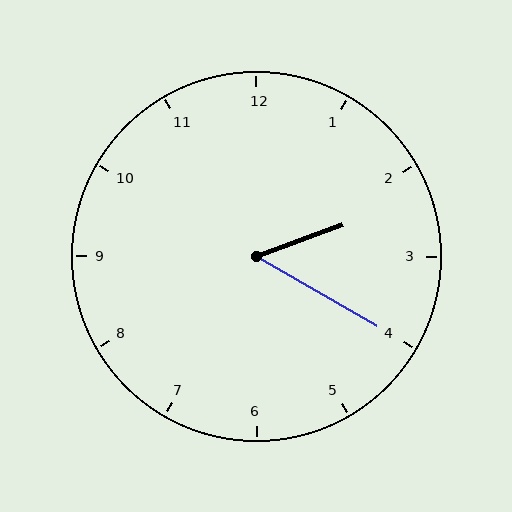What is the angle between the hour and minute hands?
Approximately 50 degrees.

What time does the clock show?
2:20.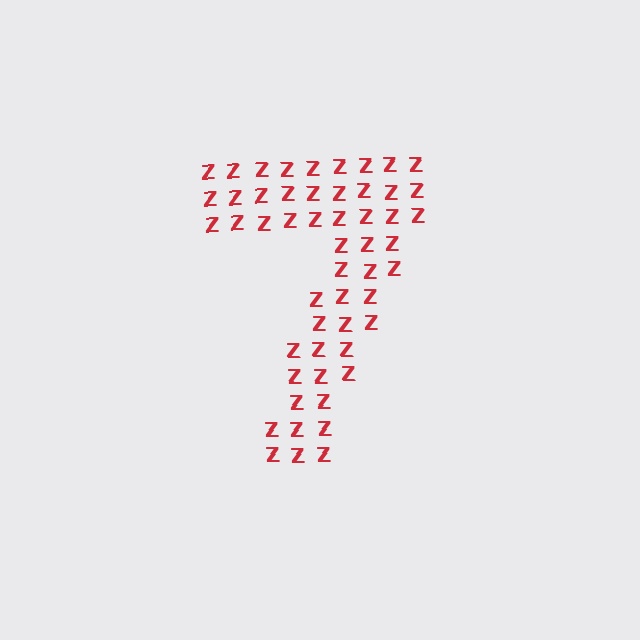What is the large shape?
The large shape is the digit 7.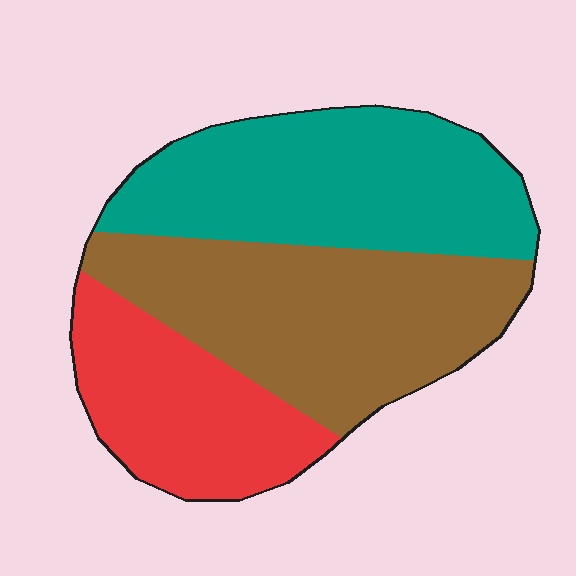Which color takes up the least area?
Red, at roughly 25%.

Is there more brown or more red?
Brown.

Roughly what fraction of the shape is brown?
Brown covers 39% of the shape.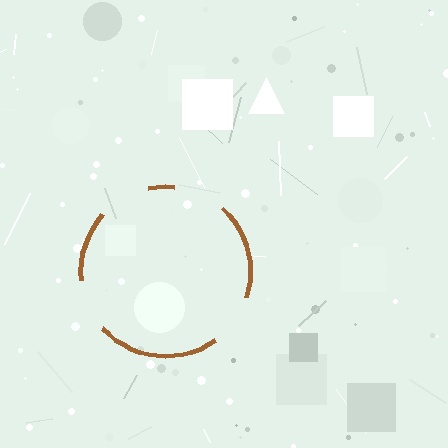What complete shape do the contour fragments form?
The contour fragments form a circle.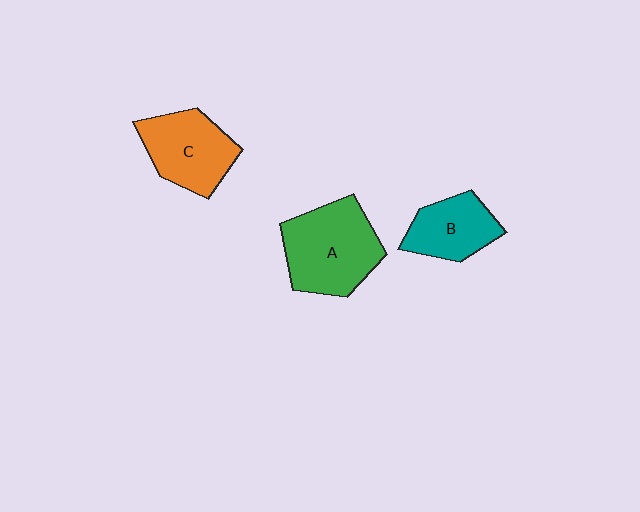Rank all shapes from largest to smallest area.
From largest to smallest: A (green), C (orange), B (teal).